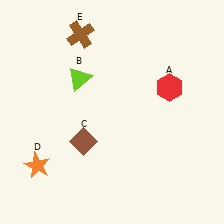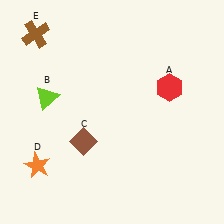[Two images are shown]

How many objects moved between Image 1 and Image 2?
2 objects moved between the two images.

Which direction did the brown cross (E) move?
The brown cross (E) moved left.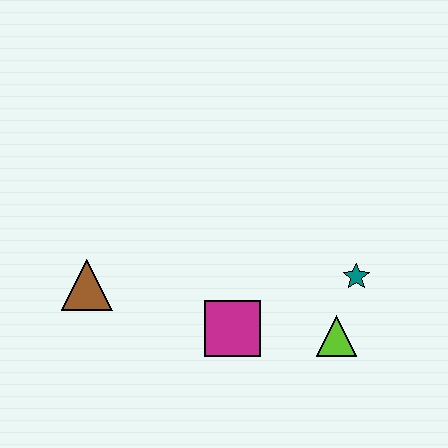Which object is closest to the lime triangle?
The teal star is closest to the lime triangle.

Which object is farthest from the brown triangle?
The teal star is farthest from the brown triangle.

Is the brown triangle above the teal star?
No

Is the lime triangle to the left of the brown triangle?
No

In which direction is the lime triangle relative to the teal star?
The lime triangle is below the teal star.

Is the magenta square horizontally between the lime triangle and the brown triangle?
Yes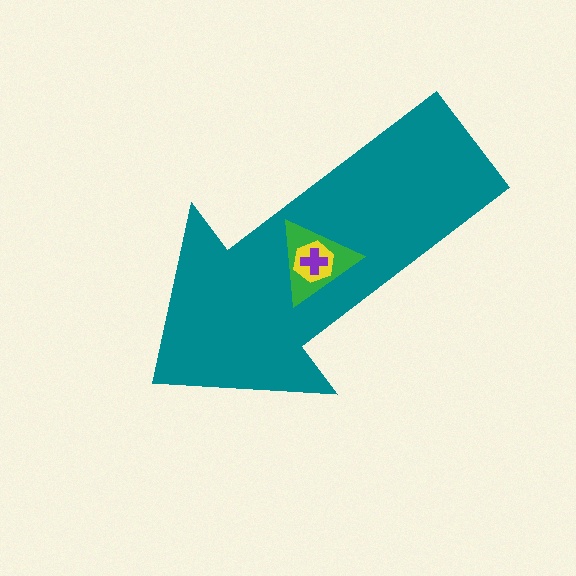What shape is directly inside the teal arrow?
The green triangle.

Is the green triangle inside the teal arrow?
Yes.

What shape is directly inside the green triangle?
The yellow hexagon.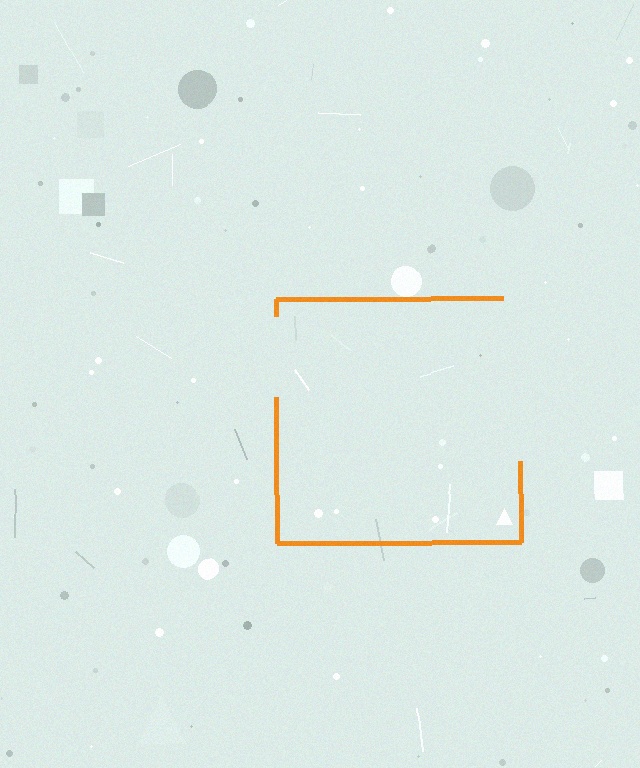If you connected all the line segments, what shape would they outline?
They would outline a square.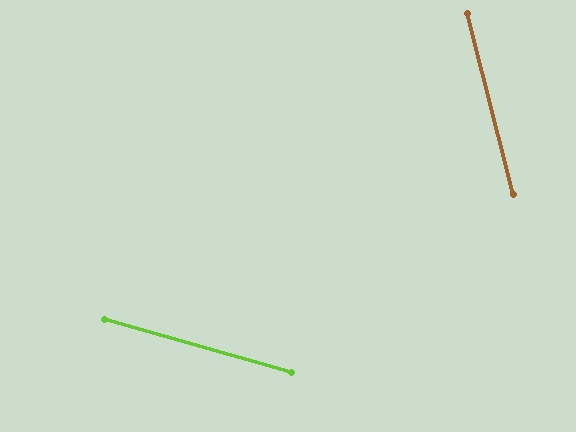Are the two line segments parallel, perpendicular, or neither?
Neither parallel nor perpendicular — they differ by about 60°.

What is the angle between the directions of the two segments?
Approximately 60 degrees.